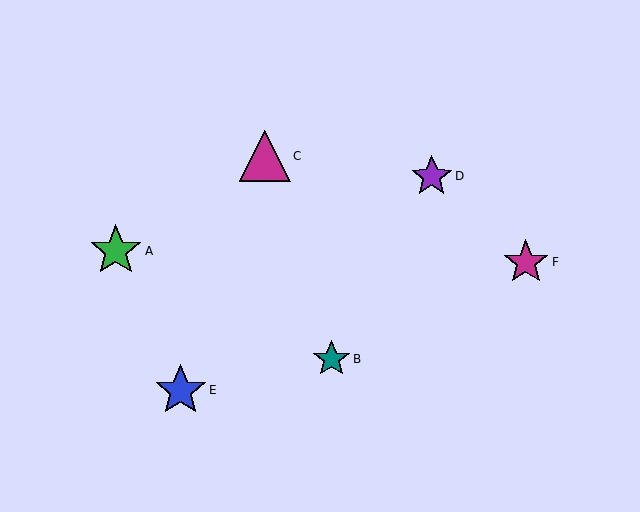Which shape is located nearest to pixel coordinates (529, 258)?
The magenta star (labeled F) at (526, 262) is nearest to that location.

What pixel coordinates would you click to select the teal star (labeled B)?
Click at (331, 359) to select the teal star B.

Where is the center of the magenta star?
The center of the magenta star is at (526, 262).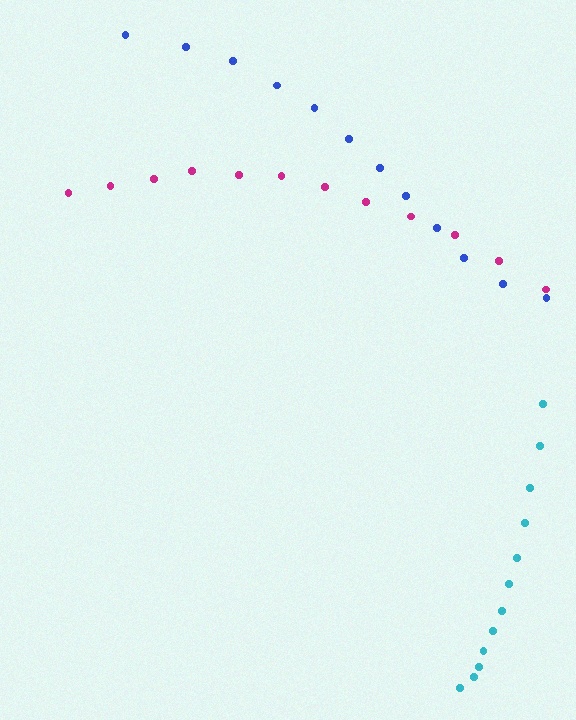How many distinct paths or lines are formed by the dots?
There are 3 distinct paths.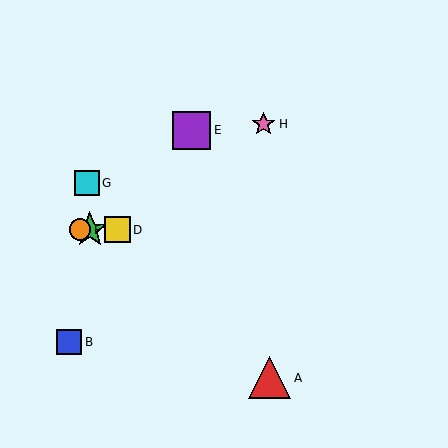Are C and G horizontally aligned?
No, C is at y≈230 and G is at y≈183.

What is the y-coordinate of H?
Object H is at y≈124.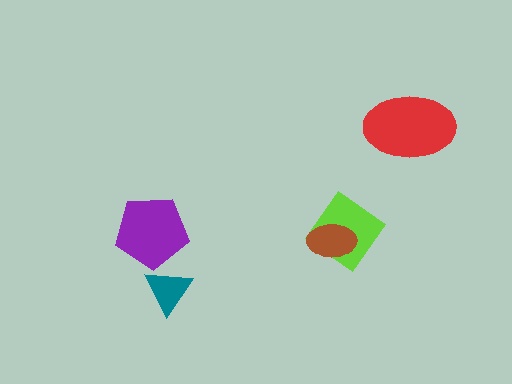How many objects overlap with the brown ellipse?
1 object overlaps with the brown ellipse.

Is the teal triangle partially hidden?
No, no other shape covers it.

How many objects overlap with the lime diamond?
1 object overlaps with the lime diamond.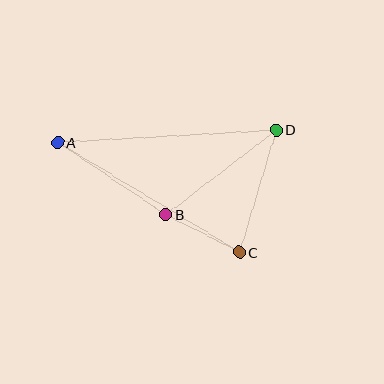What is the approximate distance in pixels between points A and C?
The distance between A and C is approximately 212 pixels.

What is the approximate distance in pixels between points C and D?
The distance between C and D is approximately 128 pixels.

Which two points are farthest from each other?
Points A and D are farthest from each other.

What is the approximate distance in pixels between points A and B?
The distance between A and B is approximately 130 pixels.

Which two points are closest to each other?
Points B and C are closest to each other.